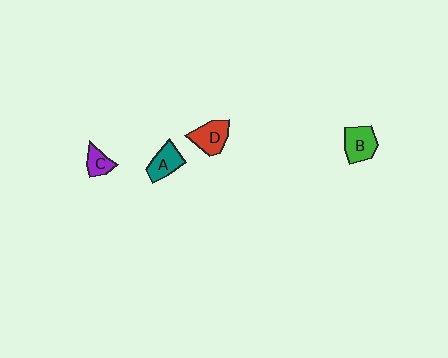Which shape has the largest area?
Shape B (green).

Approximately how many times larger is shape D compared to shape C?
Approximately 1.6 times.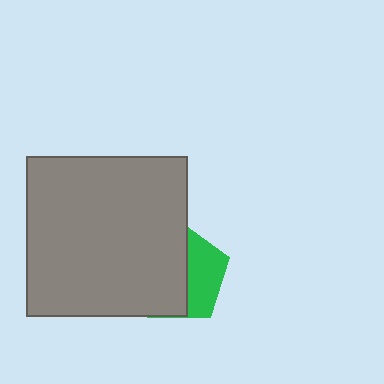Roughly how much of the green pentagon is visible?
A small part of it is visible (roughly 38%).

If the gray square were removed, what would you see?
You would see the complete green pentagon.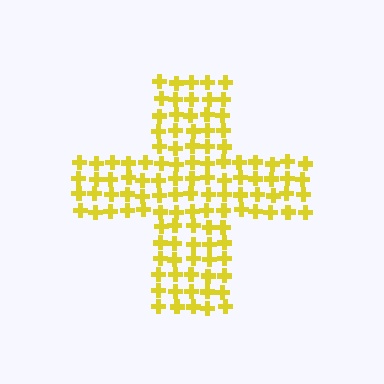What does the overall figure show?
The overall figure shows a cross.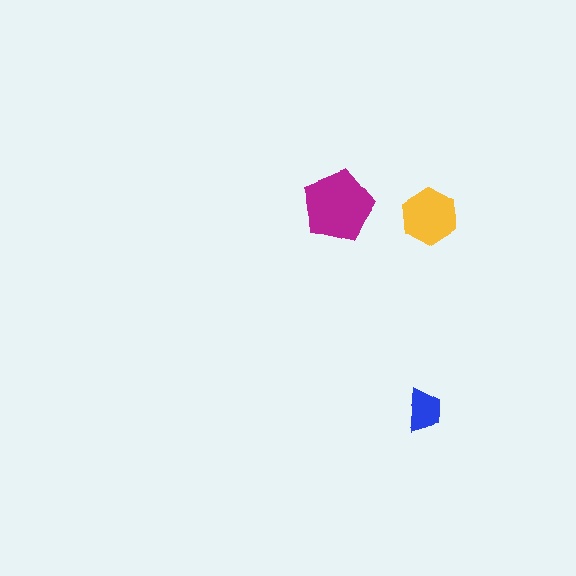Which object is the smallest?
The blue trapezoid.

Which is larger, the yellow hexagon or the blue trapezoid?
The yellow hexagon.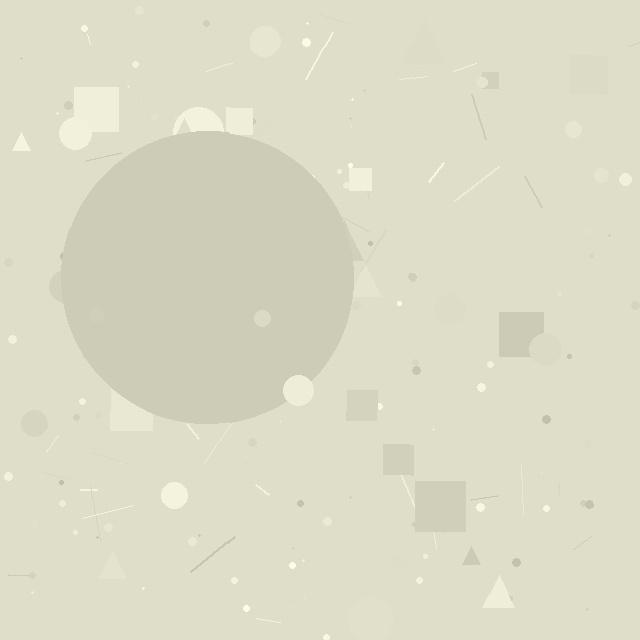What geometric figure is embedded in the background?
A circle is embedded in the background.